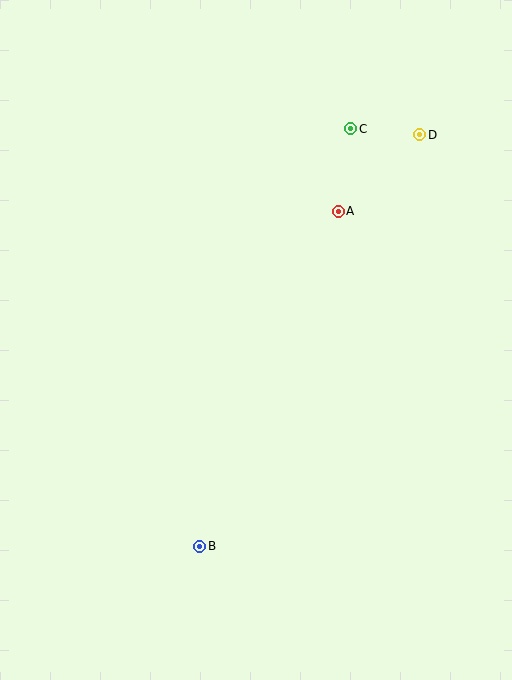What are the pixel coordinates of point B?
Point B is at (200, 546).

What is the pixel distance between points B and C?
The distance between B and C is 444 pixels.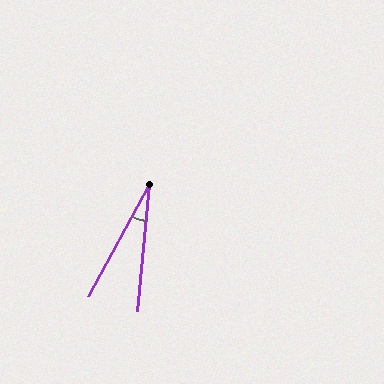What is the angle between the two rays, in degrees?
Approximately 23 degrees.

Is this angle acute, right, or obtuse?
It is acute.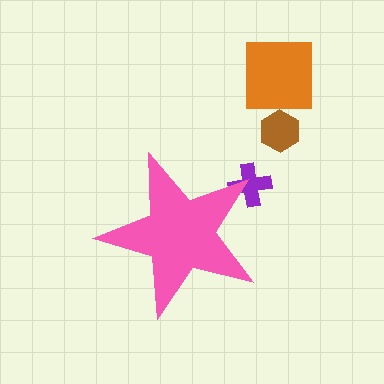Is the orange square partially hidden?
No, the orange square is fully visible.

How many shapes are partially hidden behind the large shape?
1 shape is partially hidden.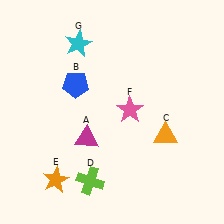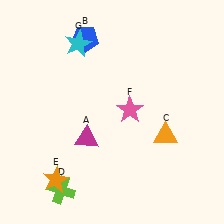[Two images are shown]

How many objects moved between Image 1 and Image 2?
2 objects moved between the two images.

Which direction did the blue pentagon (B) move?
The blue pentagon (B) moved up.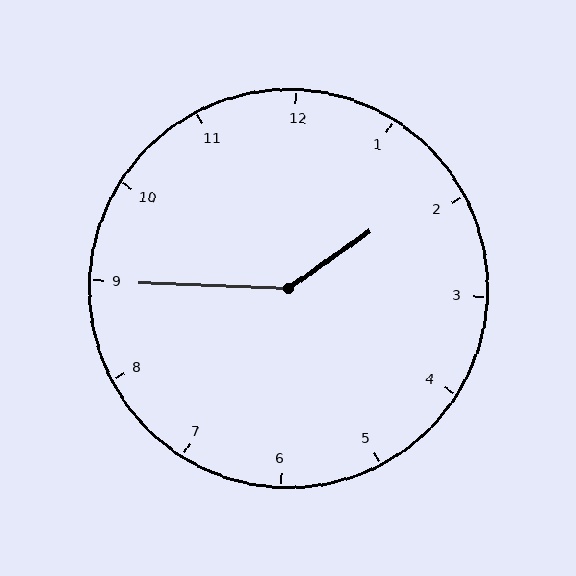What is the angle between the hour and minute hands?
Approximately 142 degrees.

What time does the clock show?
1:45.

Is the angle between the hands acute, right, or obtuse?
It is obtuse.